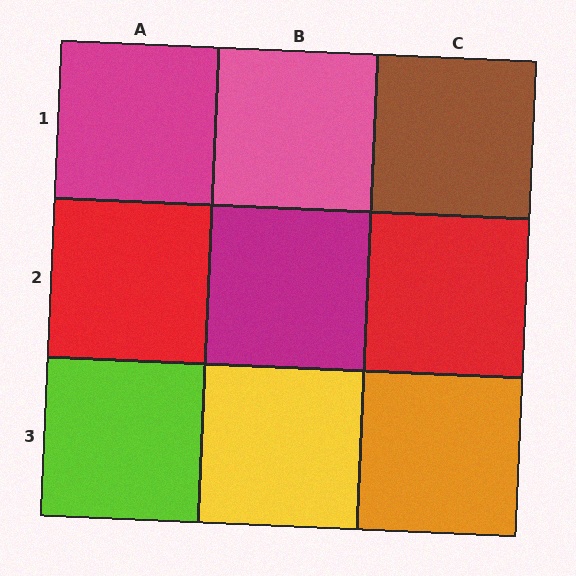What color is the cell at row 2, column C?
Red.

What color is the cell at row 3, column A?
Lime.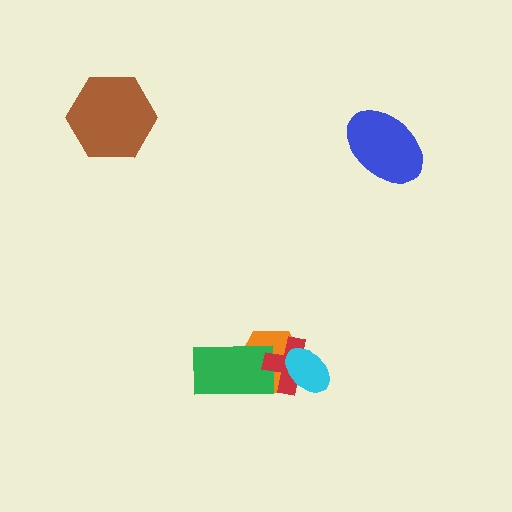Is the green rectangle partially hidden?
Yes, it is partially covered by another shape.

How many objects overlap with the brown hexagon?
0 objects overlap with the brown hexagon.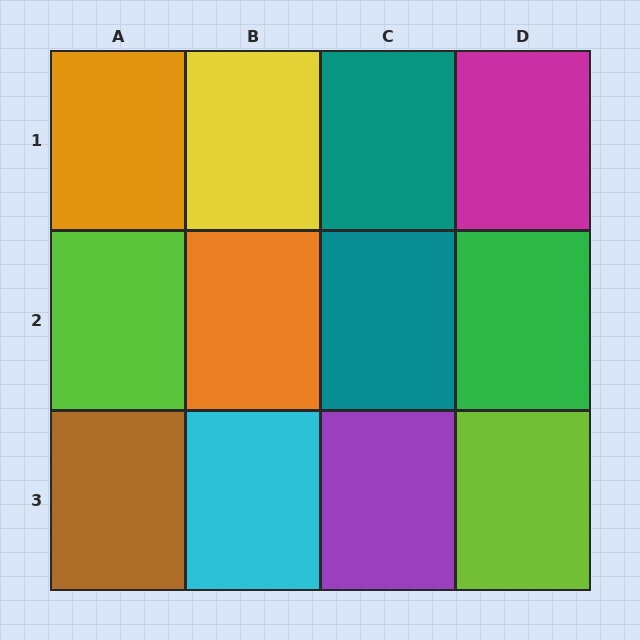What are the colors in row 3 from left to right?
Brown, cyan, purple, lime.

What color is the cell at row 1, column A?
Orange.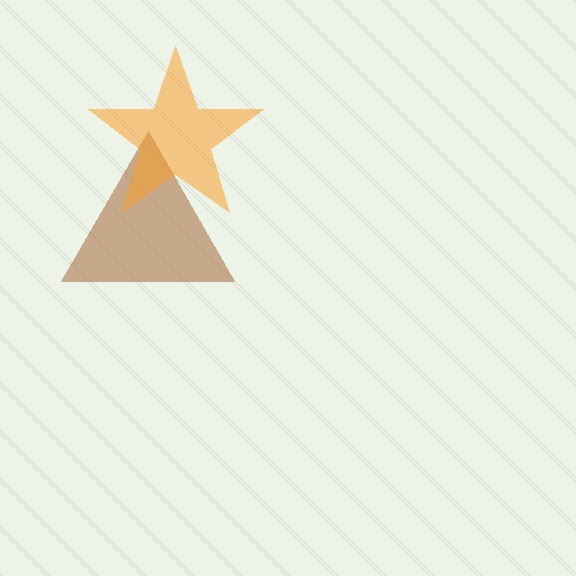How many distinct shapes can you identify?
There are 2 distinct shapes: a brown triangle, an orange star.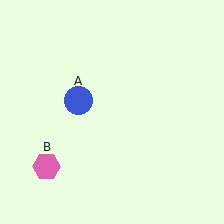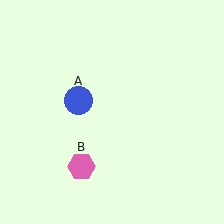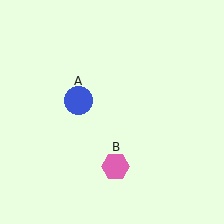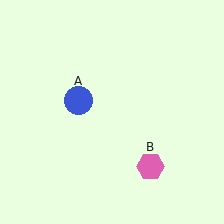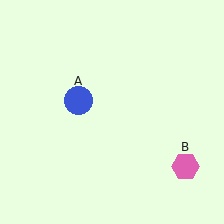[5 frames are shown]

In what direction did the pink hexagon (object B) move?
The pink hexagon (object B) moved right.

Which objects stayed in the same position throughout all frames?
Blue circle (object A) remained stationary.